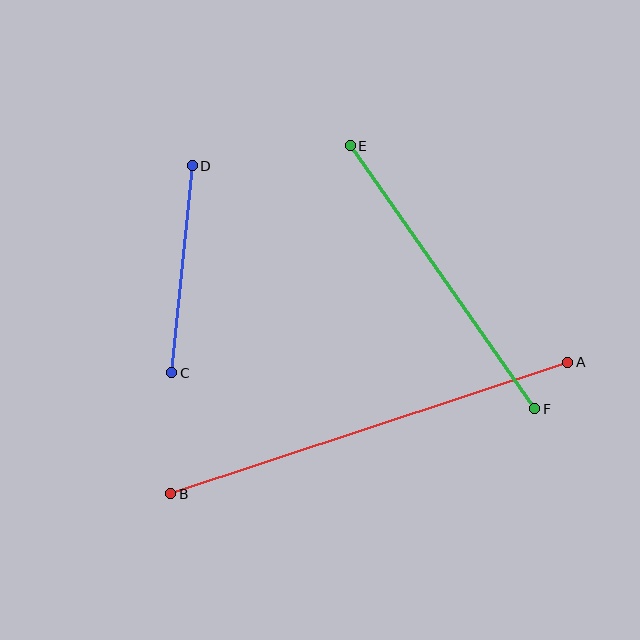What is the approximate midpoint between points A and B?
The midpoint is at approximately (369, 428) pixels.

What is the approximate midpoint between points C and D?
The midpoint is at approximately (182, 269) pixels.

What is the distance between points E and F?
The distance is approximately 321 pixels.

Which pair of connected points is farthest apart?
Points A and B are farthest apart.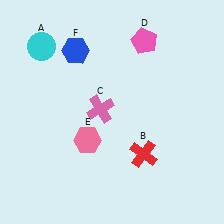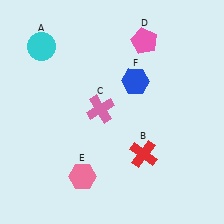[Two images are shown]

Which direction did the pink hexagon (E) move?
The pink hexagon (E) moved down.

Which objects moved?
The objects that moved are: the pink hexagon (E), the blue hexagon (F).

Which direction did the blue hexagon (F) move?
The blue hexagon (F) moved right.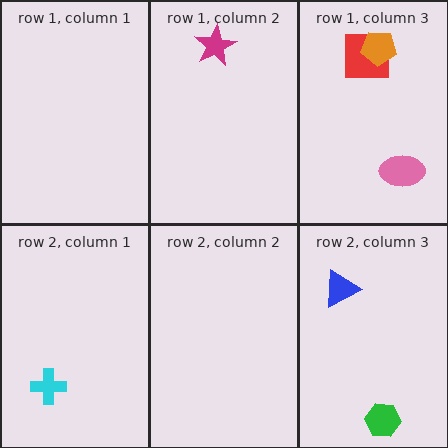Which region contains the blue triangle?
The row 2, column 3 region.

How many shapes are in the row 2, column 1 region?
1.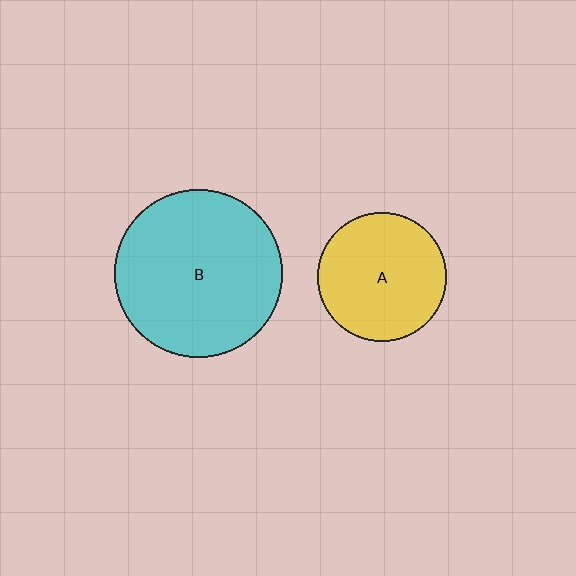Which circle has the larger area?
Circle B (cyan).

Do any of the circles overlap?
No, none of the circles overlap.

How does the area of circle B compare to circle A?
Approximately 1.7 times.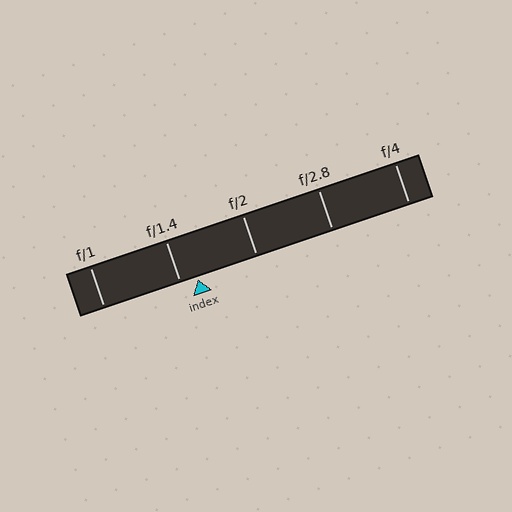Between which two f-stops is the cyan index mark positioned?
The index mark is between f/1.4 and f/2.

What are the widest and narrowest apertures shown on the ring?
The widest aperture shown is f/1 and the narrowest is f/4.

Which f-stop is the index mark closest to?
The index mark is closest to f/1.4.